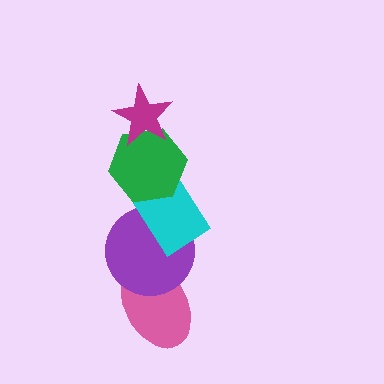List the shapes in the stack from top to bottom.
From top to bottom: the magenta star, the green hexagon, the cyan rectangle, the purple circle, the pink ellipse.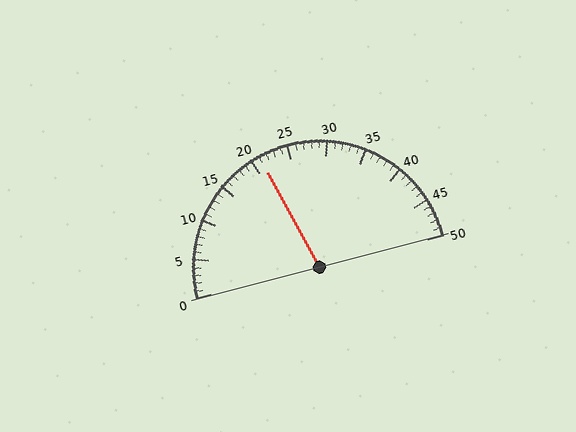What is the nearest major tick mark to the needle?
The nearest major tick mark is 20.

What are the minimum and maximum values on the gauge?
The gauge ranges from 0 to 50.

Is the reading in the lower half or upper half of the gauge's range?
The reading is in the lower half of the range (0 to 50).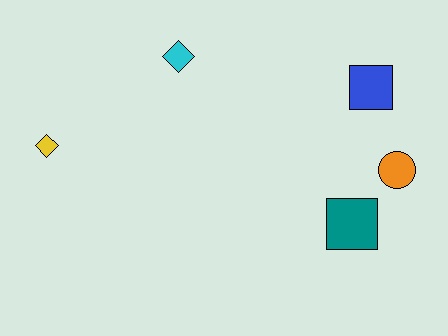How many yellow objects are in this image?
There is 1 yellow object.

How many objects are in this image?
There are 5 objects.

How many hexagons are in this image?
There are no hexagons.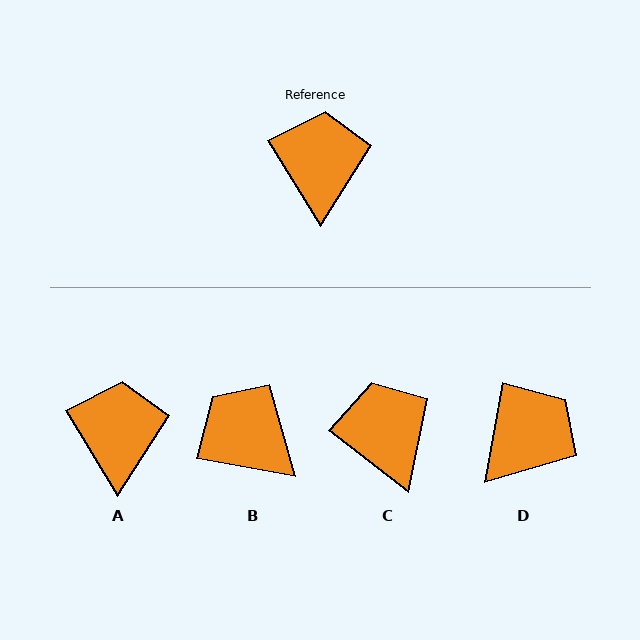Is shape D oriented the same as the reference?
No, it is off by about 42 degrees.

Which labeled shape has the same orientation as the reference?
A.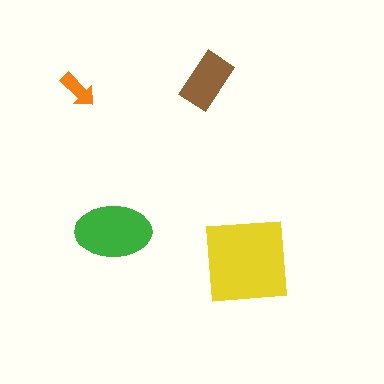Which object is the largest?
The yellow square.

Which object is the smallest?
The orange arrow.